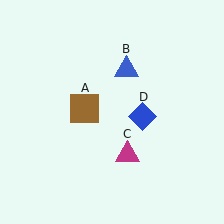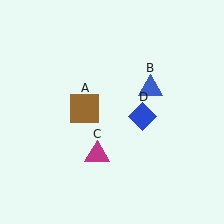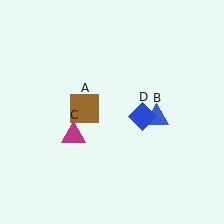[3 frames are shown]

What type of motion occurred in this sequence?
The blue triangle (object B), magenta triangle (object C) rotated clockwise around the center of the scene.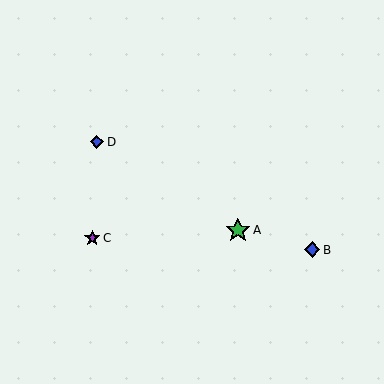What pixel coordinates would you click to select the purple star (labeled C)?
Click at (92, 238) to select the purple star C.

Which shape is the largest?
The green star (labeled A) is the largest.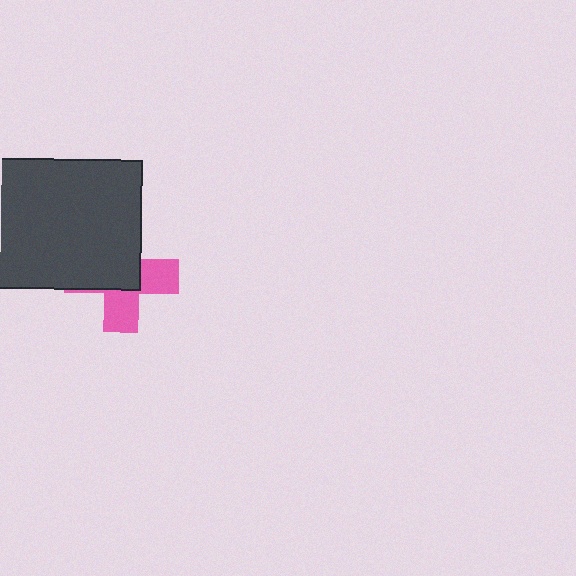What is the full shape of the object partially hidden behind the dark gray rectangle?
The partially hidden object is a pink cross.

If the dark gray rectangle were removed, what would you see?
You would see the complete pink cross.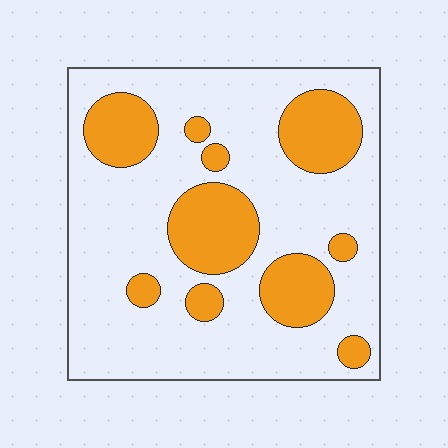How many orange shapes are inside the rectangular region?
10.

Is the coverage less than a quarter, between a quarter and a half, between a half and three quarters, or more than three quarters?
Between a quarter and a half.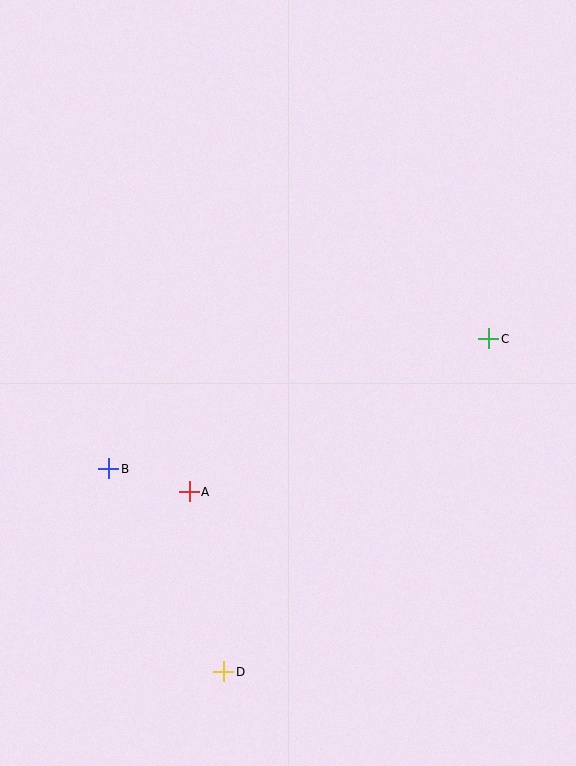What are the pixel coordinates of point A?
Point A is at (189, 492).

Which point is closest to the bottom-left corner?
Point D is closest to the bottom-left corner.